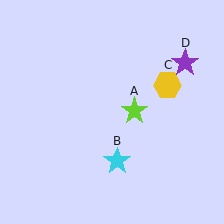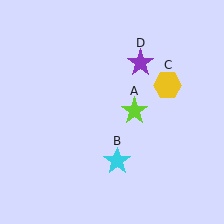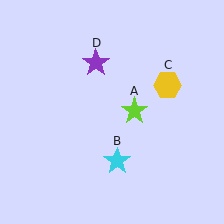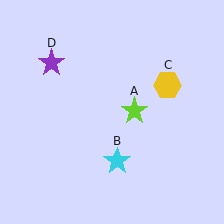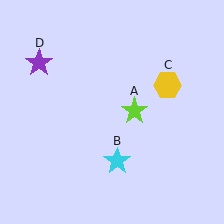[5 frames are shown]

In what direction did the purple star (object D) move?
The purple star (object D) moved left.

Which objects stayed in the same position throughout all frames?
Lime star (object A) and cyan star (object B) and yellow hexagon (object C) remained stationary.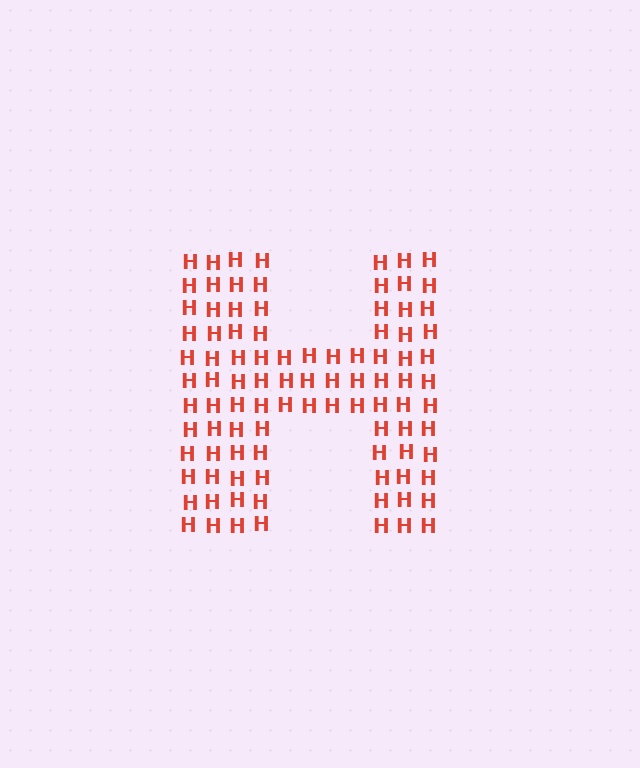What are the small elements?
The small elements are letter H's.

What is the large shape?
The large shape is the letter H.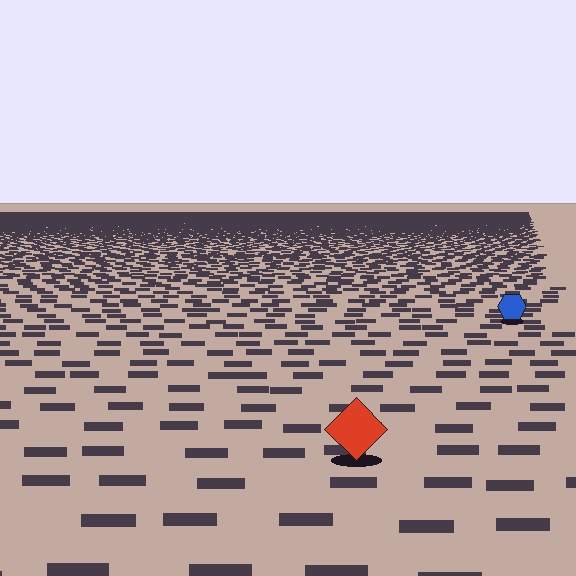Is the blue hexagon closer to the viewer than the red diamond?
No. The red diamond is closer — you can tell from the texture gradient: the ground texture is coarser near it.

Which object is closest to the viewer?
The red diamond is closest. The texture marks near it are larger and more spread out.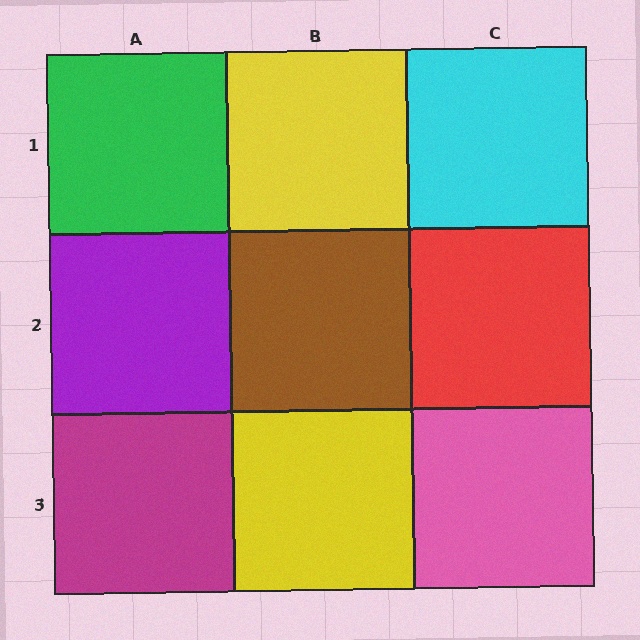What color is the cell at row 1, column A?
Green.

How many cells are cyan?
1 cell is cyan.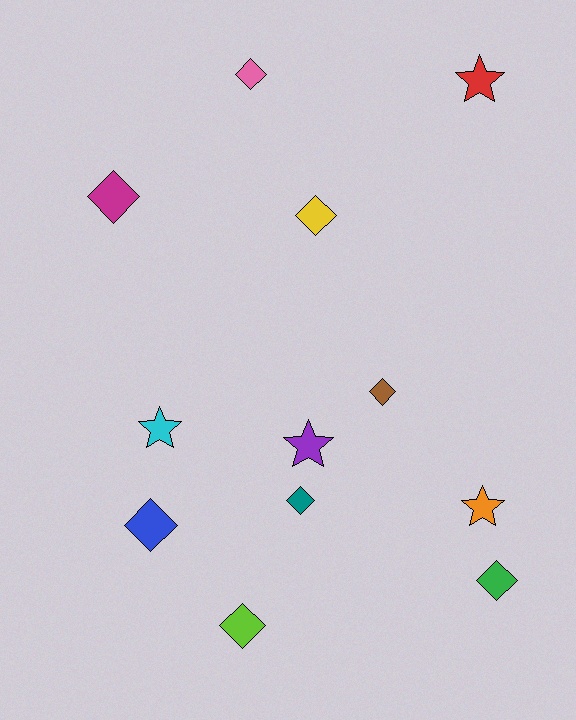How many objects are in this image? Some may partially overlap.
There are 12 objects.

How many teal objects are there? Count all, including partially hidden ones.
There is 1 teal object.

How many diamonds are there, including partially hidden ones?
There are 8 diamonds.